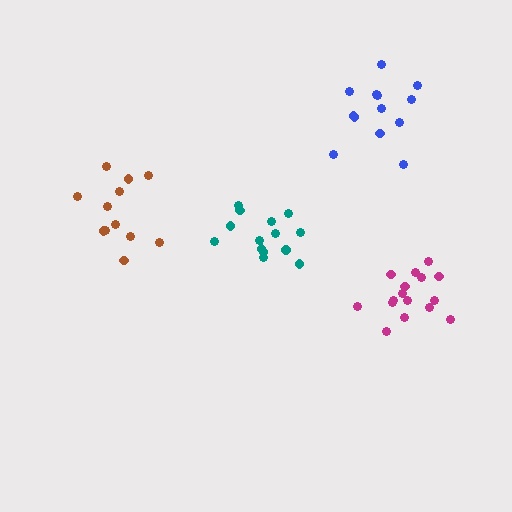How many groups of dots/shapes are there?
There are 4 groups.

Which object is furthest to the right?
The magenta cluster is rightmost.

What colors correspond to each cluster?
The clusters are colored: brown, magenta, teal, blue.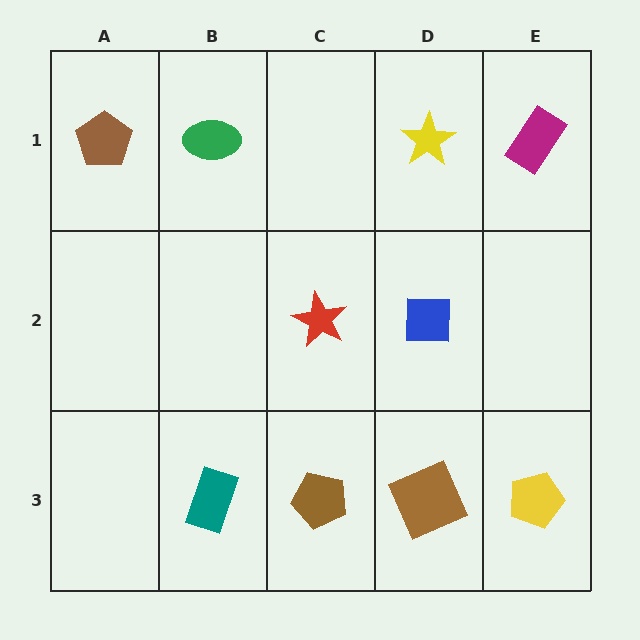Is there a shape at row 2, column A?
No, that cell is empty.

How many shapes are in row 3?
4 shapes.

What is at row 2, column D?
A blue square.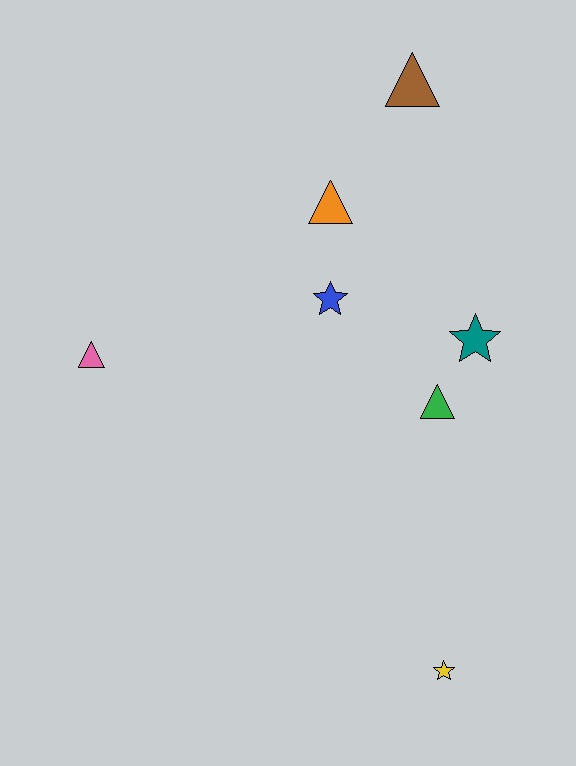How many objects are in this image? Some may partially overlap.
There are 7 objects.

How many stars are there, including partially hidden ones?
There are 3 stars.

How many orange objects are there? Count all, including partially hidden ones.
There is 1 orange object.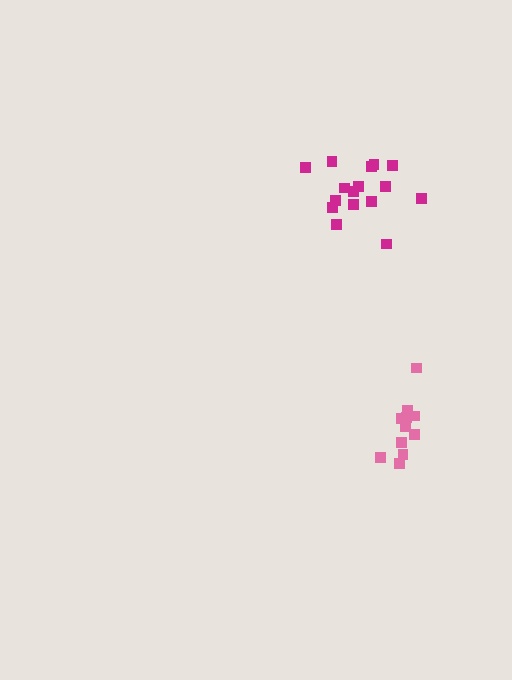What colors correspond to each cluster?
The clusters are colored: pink, magenta.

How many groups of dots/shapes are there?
There are 2 groups.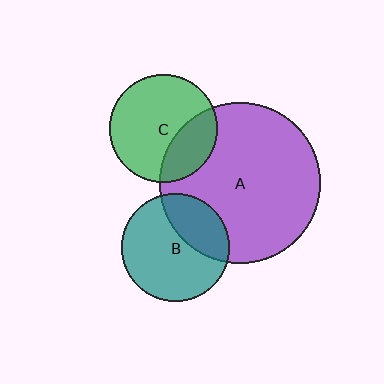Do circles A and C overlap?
Yes.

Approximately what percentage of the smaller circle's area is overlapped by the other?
Approximately 30%.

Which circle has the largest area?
Circle A (purple).